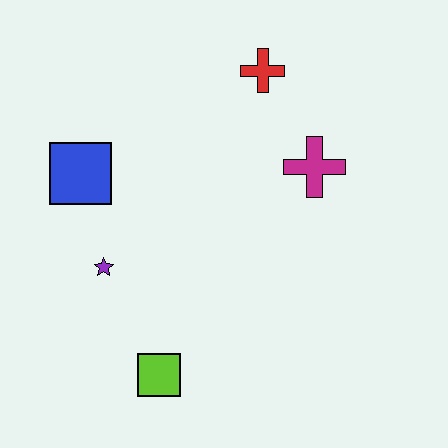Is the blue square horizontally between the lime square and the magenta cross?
No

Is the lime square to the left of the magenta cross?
Yes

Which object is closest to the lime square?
The purple star is closest to the lime square.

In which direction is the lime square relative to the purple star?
The lime square is below the purple star.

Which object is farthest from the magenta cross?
The lime square is farthest from the magenta cross.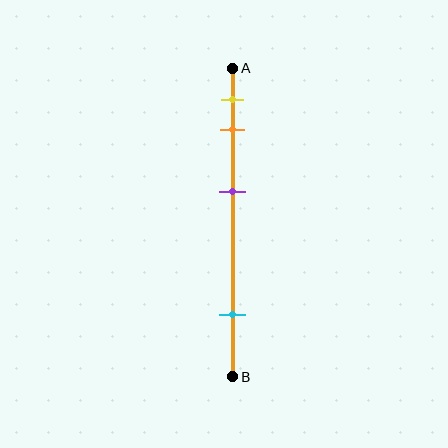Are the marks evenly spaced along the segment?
No, the marks are not evenly spaced.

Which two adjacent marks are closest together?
The yellow and orange marks are the closest adjacent pair.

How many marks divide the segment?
There are 4 marks dividing the segment.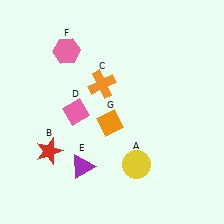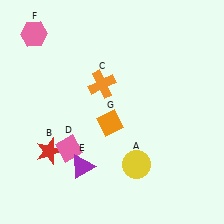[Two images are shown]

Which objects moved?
The objects that moved are: the pink diamond (D), the pink hexagon (F).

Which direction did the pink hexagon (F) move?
The pink hexagon (F) moved left.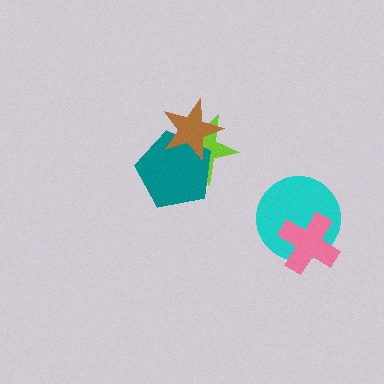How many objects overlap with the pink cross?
1 object overlaps with the pink cross.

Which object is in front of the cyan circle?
The pink cross is in front of the cyan circle.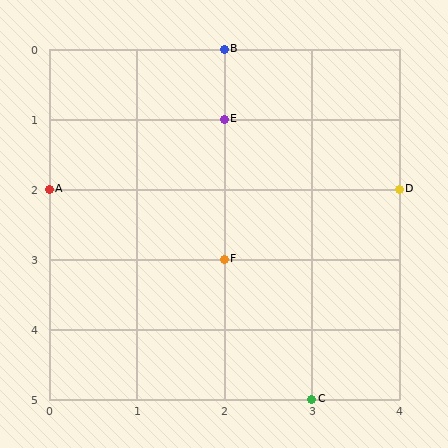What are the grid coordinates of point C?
Point C is at grid coordinates (3, 5).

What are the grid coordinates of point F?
Point F is at grid coordinates (2, 3).